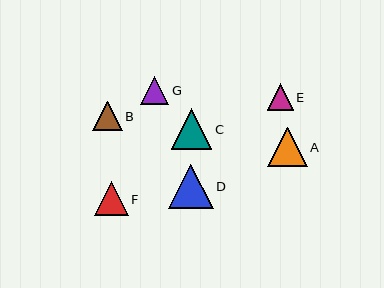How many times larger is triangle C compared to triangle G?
Triangle C is approximately 1.4 times the size of triangle G.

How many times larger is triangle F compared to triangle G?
Triangle F is approximately 1.2 times the size of triangle G.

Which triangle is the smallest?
Triangle E is the smallest with a size of approximately 26 pixels.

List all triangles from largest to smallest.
From largest to smallest: D, C, A, F, B, G, E.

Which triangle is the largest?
Triangle D is the largest with a size of approximately 44 pixels.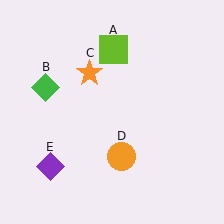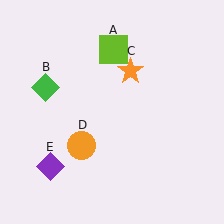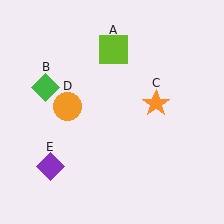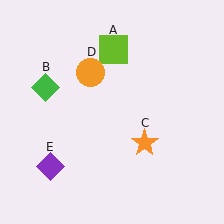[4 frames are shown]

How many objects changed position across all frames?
2 objects changed position: orange star (object C), orange circle (object D).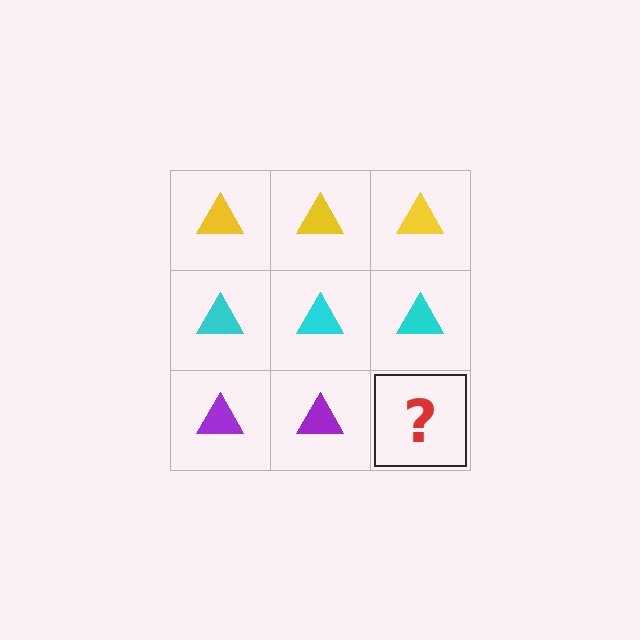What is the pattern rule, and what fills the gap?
The rule is that each row has a consistent color. The gap should be filled with a purple triangle.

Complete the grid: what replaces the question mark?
The question mark should be replaced with a purple triangle.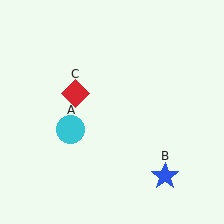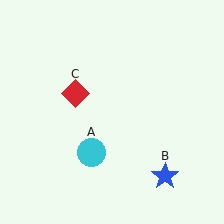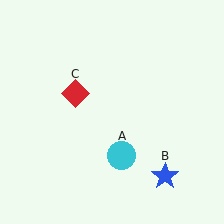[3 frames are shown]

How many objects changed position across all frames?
1 object changed position: cyan circle (object A).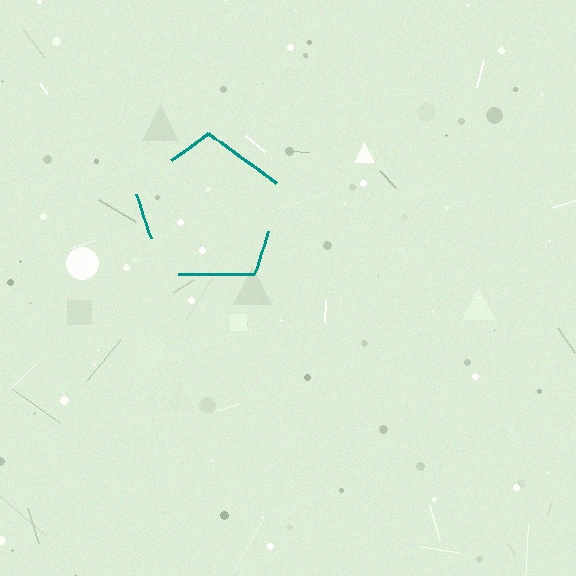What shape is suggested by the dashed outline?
The dashed outline suggests a pentagon.